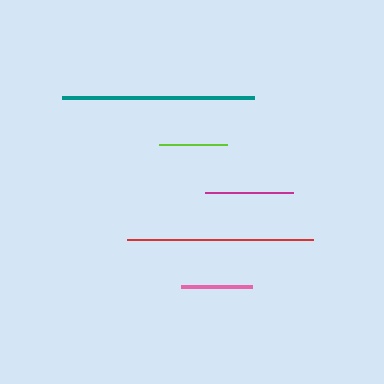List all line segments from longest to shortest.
From longest to shortest: teal, red, magenta, pink, lime.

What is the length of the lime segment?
The lime segment is approximately 67 pixels long.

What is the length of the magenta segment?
The magenta segment is approximately 88 pixels long.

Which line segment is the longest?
The teal line is the longest at approximately 192 pixels.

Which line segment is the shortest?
The lime line is the shortest at approximately 67 pixels.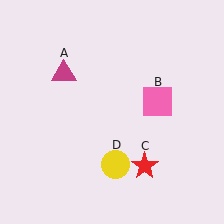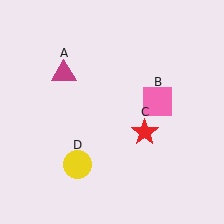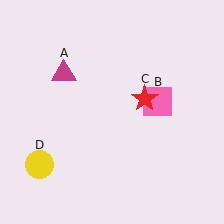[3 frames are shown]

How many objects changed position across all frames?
2 objects changed position: red star (object C), yellow circle (object D).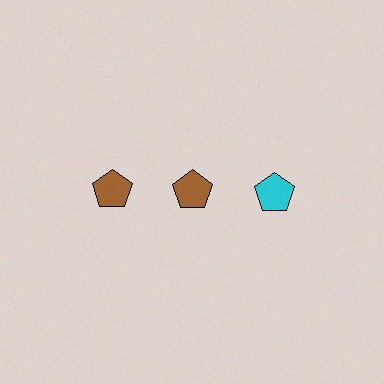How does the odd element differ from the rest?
It has a different color: cyan instead of brown.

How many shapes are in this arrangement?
There are 3 shapes arranged in a grid pattern.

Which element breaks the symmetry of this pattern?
The cyan pentagon in the top row, center column breaks the symmetry. All other shapes are brown pentagons.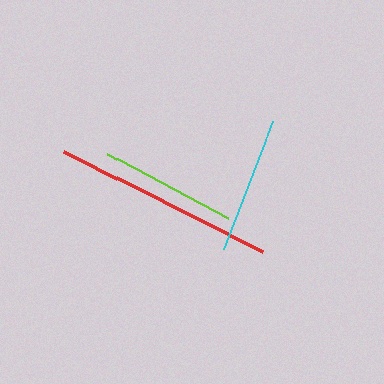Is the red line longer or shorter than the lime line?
The red line is longer than the lime line.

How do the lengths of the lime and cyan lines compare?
The lime and cyan lines are approximately the same length.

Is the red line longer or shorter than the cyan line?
The red line is longer than the cyan line.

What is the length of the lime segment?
The lime segment is approximately 138 pixels long.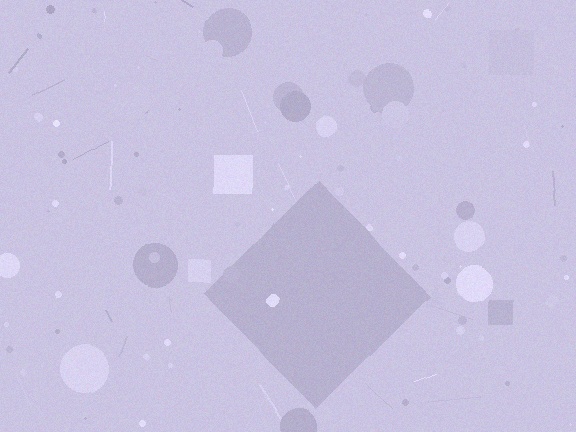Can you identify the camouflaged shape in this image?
The camouflaged shape is a diamond.